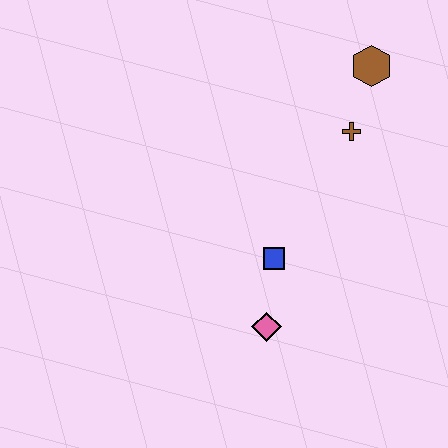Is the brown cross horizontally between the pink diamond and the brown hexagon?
Yes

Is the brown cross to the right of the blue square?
Yes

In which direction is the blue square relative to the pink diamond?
The blue square is above the pink diamond.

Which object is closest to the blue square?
The pink diamond is closest to the blue square.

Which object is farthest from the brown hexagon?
The pink diamond is farthest from the brown hexagon.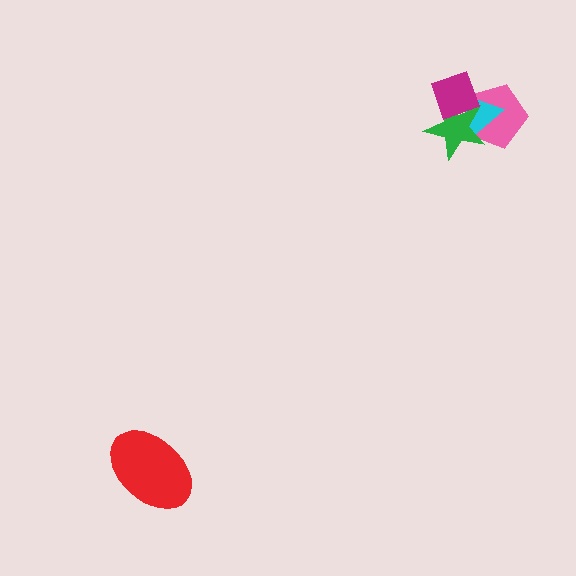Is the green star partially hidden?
Yes, it is partially covered by another shape.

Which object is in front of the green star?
The magenta diamond is in front of the green star.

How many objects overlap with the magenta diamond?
3 objects overlap with the magenta diamond.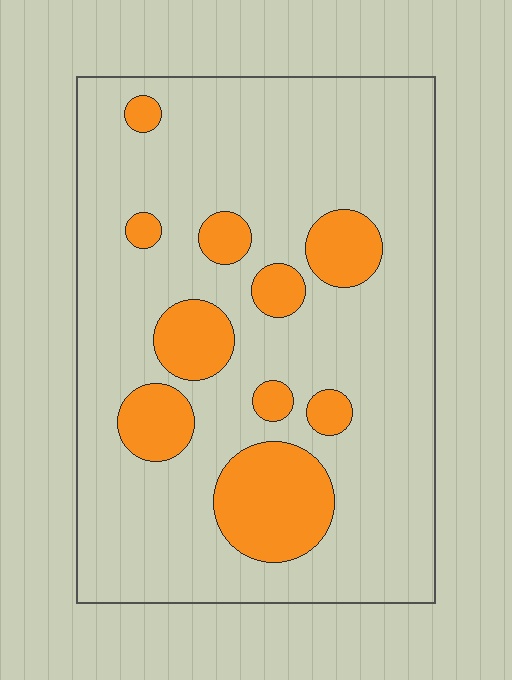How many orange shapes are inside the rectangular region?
10.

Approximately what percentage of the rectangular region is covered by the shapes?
Approximately 20%.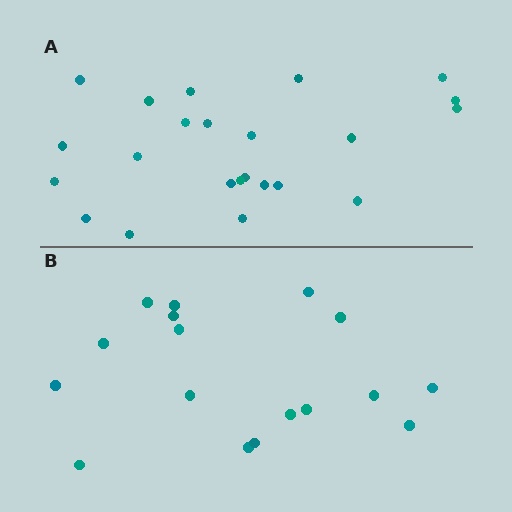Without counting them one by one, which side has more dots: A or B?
Region A (the top region) has more dots.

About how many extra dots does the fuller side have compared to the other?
Region A has about 6 more dots than region B.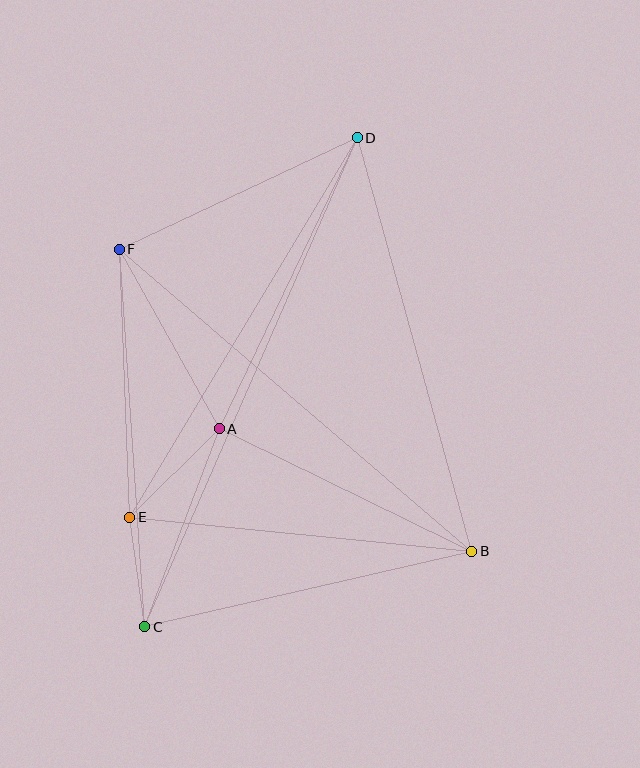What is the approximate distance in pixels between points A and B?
The distance between A and B is approximately 280 pixels.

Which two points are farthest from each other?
Points C and D are farthest from each other.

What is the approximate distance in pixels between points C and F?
The distance between C and F is approximately 378 pixels.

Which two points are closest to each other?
Points C and E are closest to each other.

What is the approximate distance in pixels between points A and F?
The distance between A and F is approximately 206 pixels.